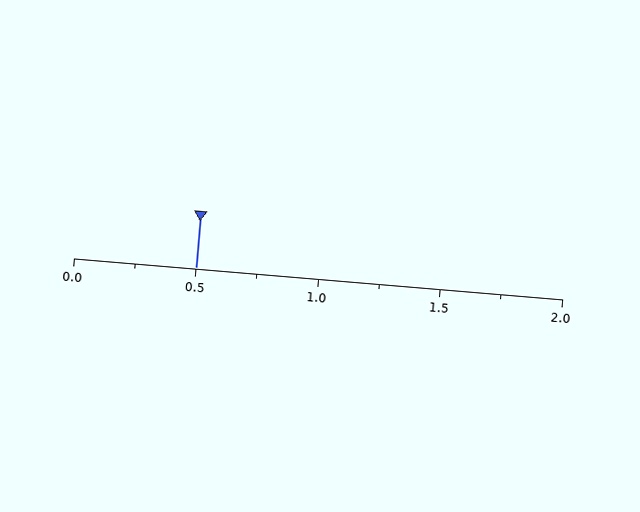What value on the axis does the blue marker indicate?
The marker indicates approximately 0.5.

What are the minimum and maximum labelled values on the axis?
The axis runs from 0.0 to 2.0.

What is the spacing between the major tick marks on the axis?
The major ticks are spaced 0.5 apart.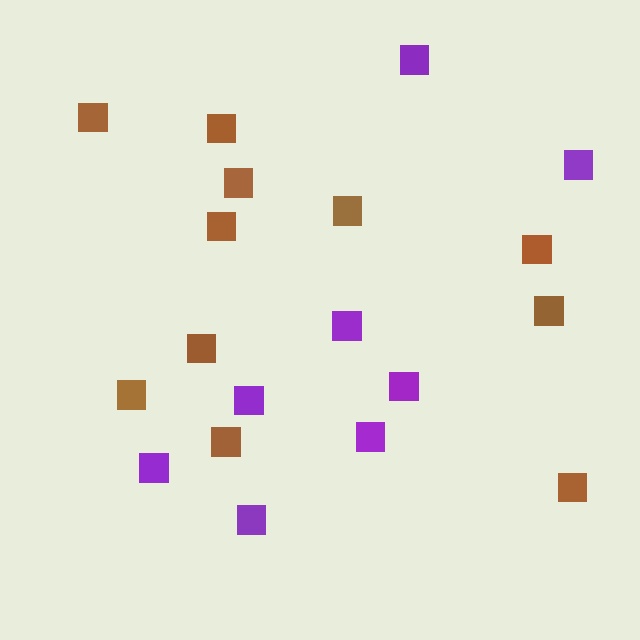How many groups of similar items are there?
There are 2 groups: one group of purple squares (8) and one group of brown squares (11).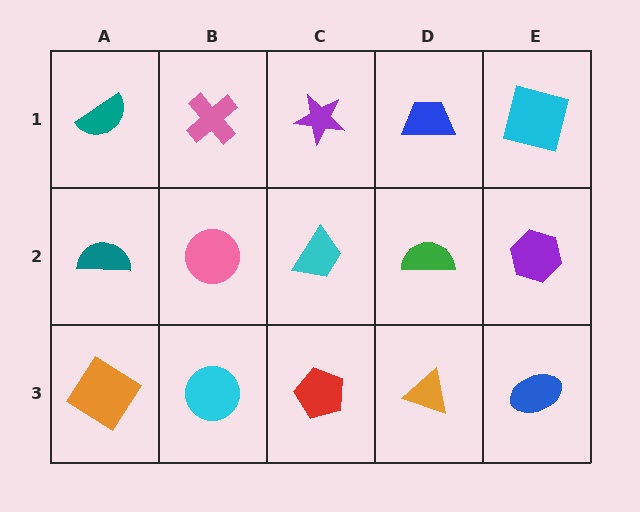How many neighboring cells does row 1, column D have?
3.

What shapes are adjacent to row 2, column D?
A blue trapezoid (row 1, column D), an orange triangle (row 3, column D), a cyan trapezoid (row 2, column C), a purple hexagon (row 2, column E).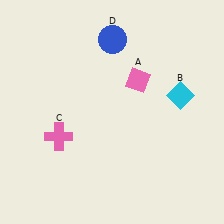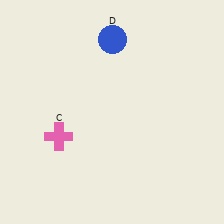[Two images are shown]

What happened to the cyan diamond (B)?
The cyan diamond (B) was removed in Image 2. It was in the top-right area of Image 1.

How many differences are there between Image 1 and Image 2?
There are 2 differences between the two images.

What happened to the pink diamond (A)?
The pink diamond (A) was removed in Image 2. It was in the top-right area of Image 1.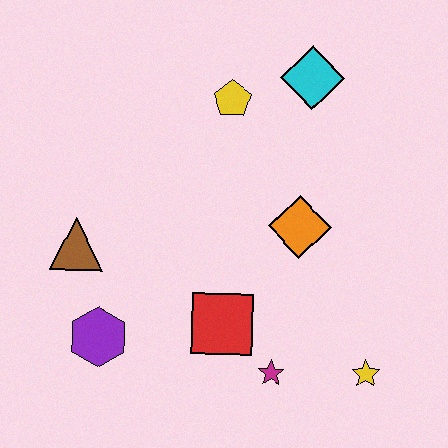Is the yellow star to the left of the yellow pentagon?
No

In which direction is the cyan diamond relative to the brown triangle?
The cyan diamond is to the right of the brown triangle.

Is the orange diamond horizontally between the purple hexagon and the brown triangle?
No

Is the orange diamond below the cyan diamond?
Yes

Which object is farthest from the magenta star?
The cyan diamond is farthest from the magenta star.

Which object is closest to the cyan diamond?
The yellow pentagon is closest to the cyan diamond.